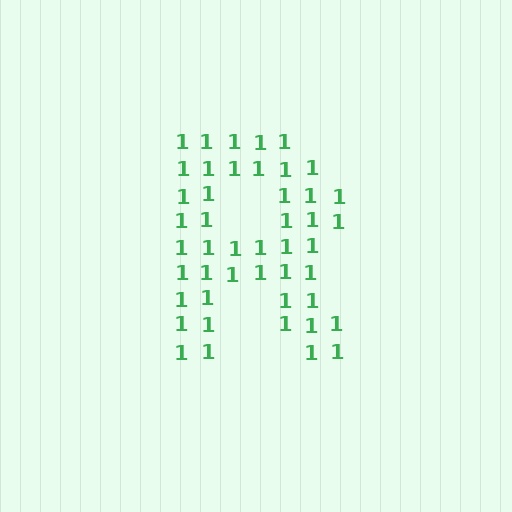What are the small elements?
The small elements are digit 1's.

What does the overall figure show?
The overall figure shows the letter R.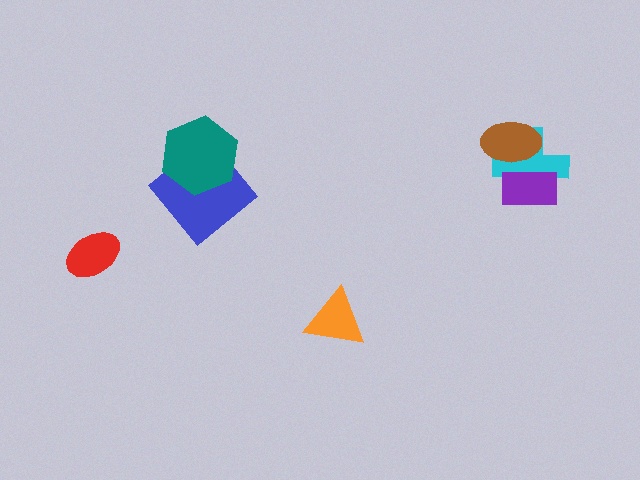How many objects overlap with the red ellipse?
0 objects overlap with the red ellipse.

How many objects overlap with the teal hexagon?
1 object overlaps with the teal hexagon.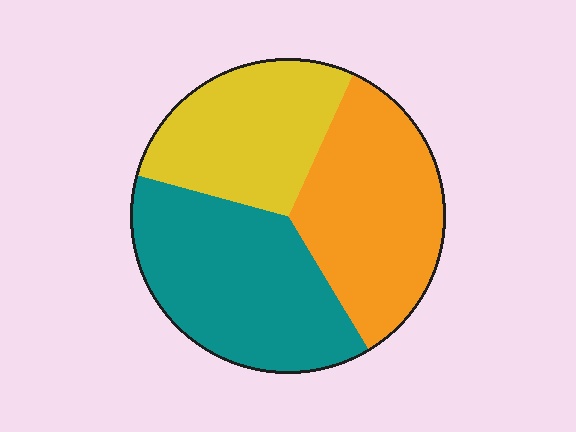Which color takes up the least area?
Yellow, at roughly 30%.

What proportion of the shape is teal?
Teal takes up about three eighths (3/8) of the shape.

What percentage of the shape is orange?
Orange covers 34% of the shape.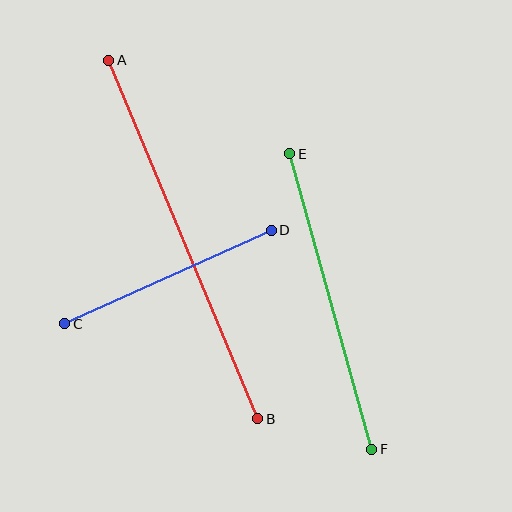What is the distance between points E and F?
The distance is approximately 306 pixels.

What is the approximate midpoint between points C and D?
The midpoint is at approximately (168, 277) pixels.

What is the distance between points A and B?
The distance is approximately 388 pixels.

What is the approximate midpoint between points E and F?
The midpoint is at approximately (331, 302) pixels.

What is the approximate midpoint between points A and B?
The midpoint is at approximately (183, 240) pixels.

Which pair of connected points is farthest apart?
Points A and B are farthest apart.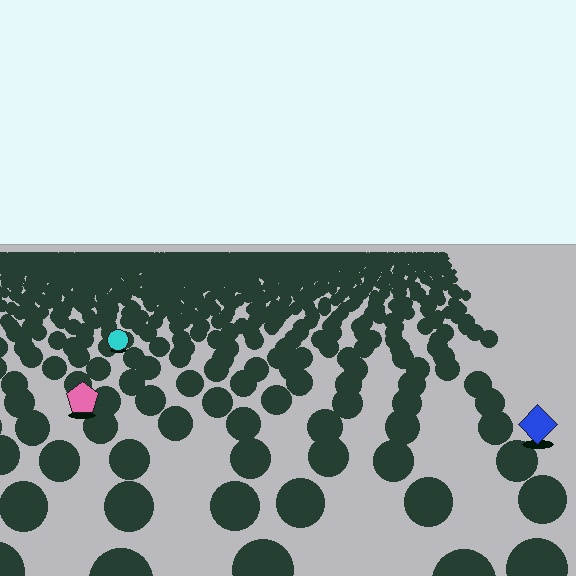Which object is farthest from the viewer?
The cyan circle is farthest from the viewer. It appears smaller and the ground texture around it is denser.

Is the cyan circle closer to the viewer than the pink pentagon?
No. The pink pentagon is closer — you can tell from the texture gradient: the ground texture is coarser near it.